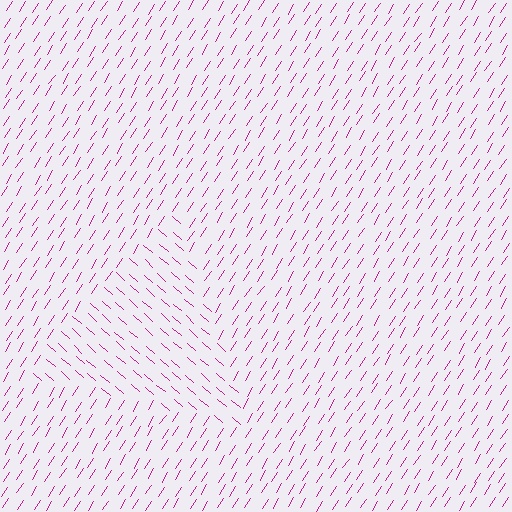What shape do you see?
I see a triangle.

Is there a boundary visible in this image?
Yes, there is a texture boundary formed by a change in line orientation.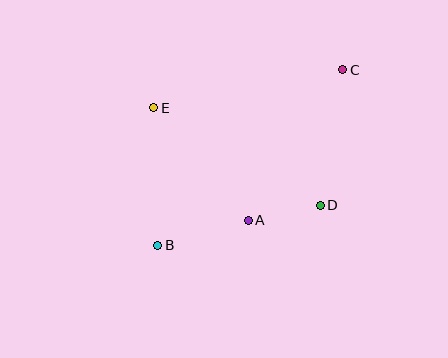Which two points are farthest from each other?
Points B and C are farthest from each other.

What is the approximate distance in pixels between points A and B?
The distance between A and B is approximately 94 pixels.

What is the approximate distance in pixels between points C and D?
The distance between C and D is approximately 137 pixels.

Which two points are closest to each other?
Points A and D are closest to each other.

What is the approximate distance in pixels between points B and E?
The distance between B and E is approximately 138 pixels.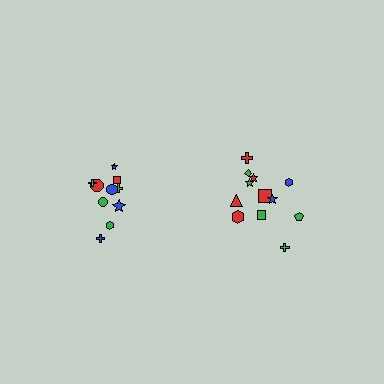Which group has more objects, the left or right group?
The right group.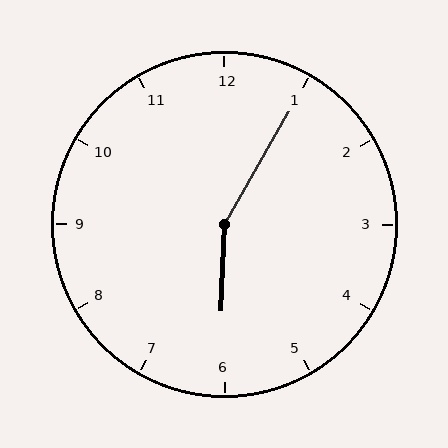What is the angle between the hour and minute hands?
Approximately 152 degrees.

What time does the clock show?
6:05.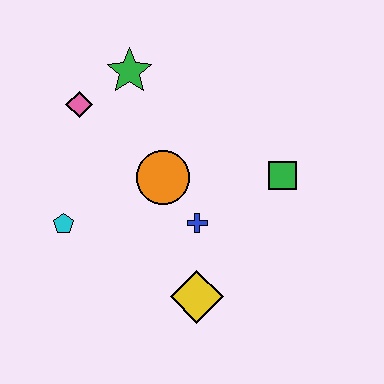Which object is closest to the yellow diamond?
The blue cross is closest to the yellow diamond.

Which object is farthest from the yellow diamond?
The green star is farthest from the yellow diamond.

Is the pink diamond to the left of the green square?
Yes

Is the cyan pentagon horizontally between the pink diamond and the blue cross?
No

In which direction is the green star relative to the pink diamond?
The green star is to the right of the pink diamond.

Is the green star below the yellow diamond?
No